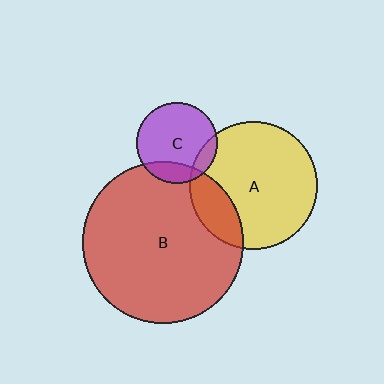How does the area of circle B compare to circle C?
Approximately 3.9 times.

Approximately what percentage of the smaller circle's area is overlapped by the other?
Approximately 10%.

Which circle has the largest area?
Circle B (red).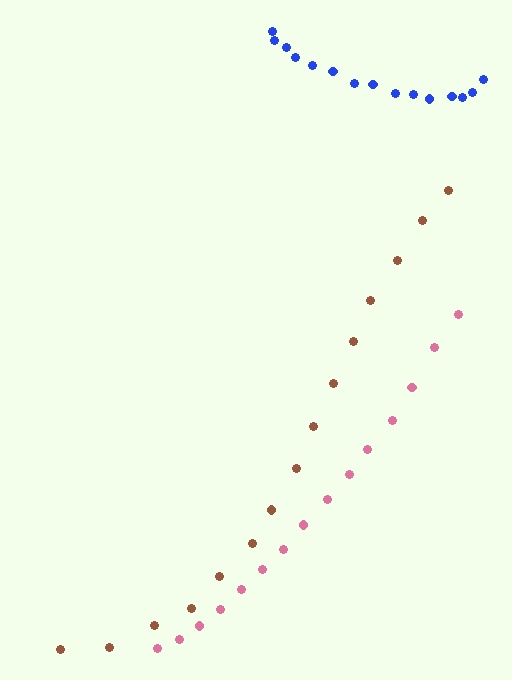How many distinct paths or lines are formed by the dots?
There are 3 distinct paths.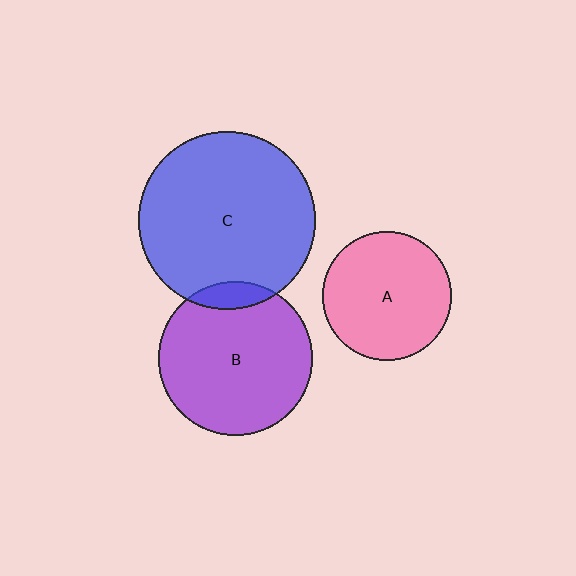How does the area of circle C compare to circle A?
Approximately 1.9 times.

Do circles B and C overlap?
Yes.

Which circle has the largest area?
Circle C (blue).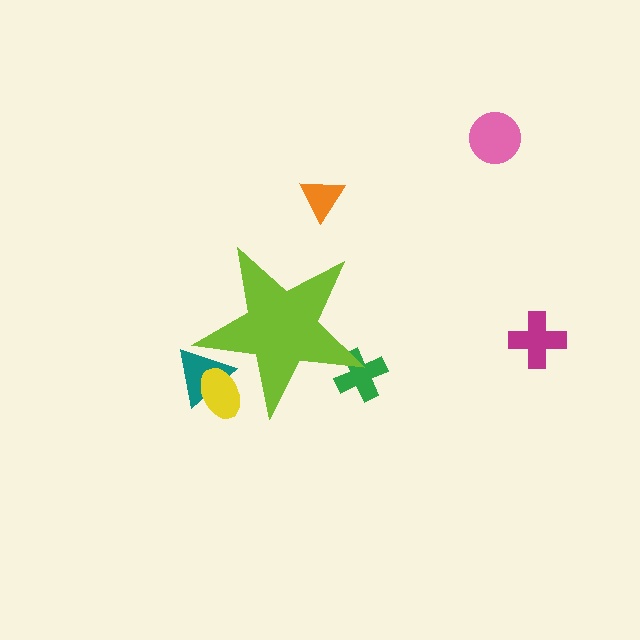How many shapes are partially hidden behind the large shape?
3 shapes are partially hidden.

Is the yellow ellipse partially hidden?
Yes, the yellow ellipse is partially hidden behind the lime star.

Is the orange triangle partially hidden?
No, the orange triangle is fully visible.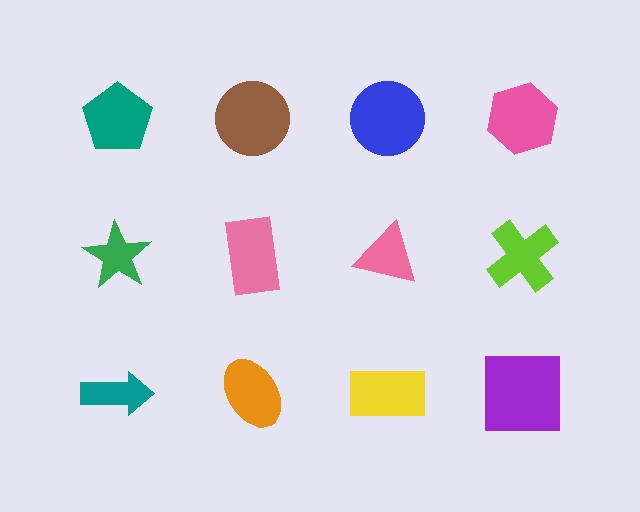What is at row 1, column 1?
A teal pentagon.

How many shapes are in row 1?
4 shapes.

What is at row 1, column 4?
A pink hexagon.